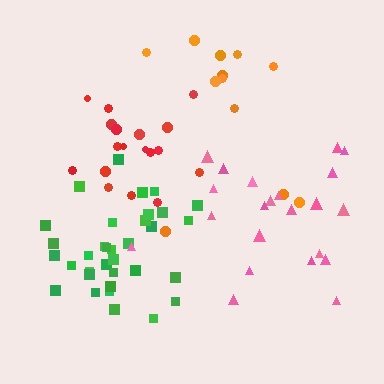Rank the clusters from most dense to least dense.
green, red, pink, orange.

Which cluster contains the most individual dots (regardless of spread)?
Green (35).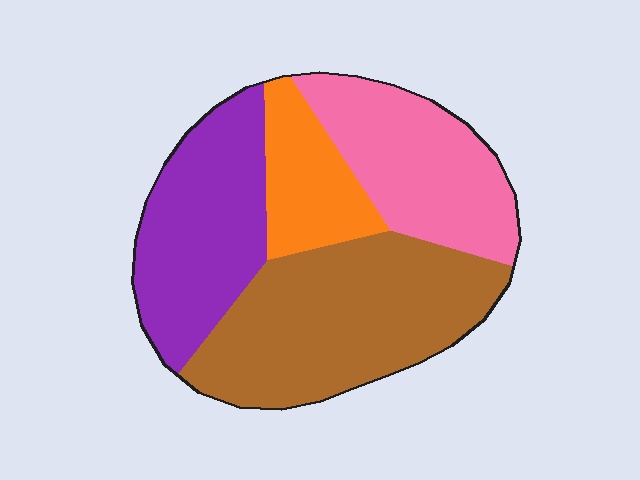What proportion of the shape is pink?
Pink covers 24% of the shape.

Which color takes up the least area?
Orange, at roughly 15%.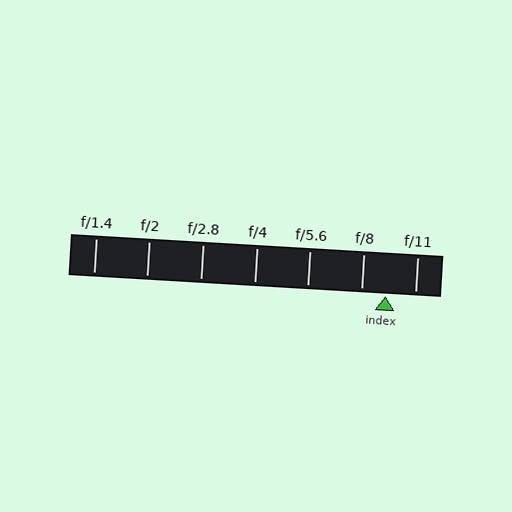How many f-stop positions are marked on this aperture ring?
There are 7 f-stop positions marked.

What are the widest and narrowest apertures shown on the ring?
The widest aperture shown is f/1.4 and the narrowest is f/11.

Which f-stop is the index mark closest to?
The index mark is closest to f/8.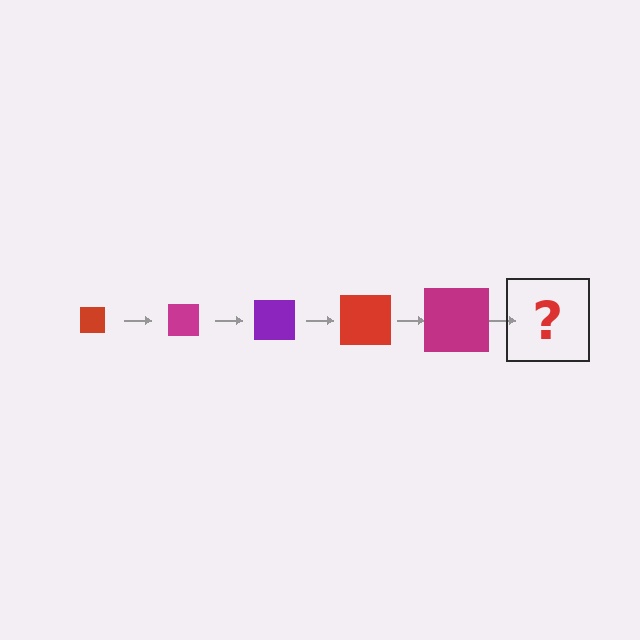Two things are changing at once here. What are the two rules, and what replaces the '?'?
The two rules are that the square grows larger each step and the color cycles through red, magenta, and purple. The '?' should be a purple square, larger than the previous one.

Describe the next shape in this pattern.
It should be a purple square, larger than the previous one.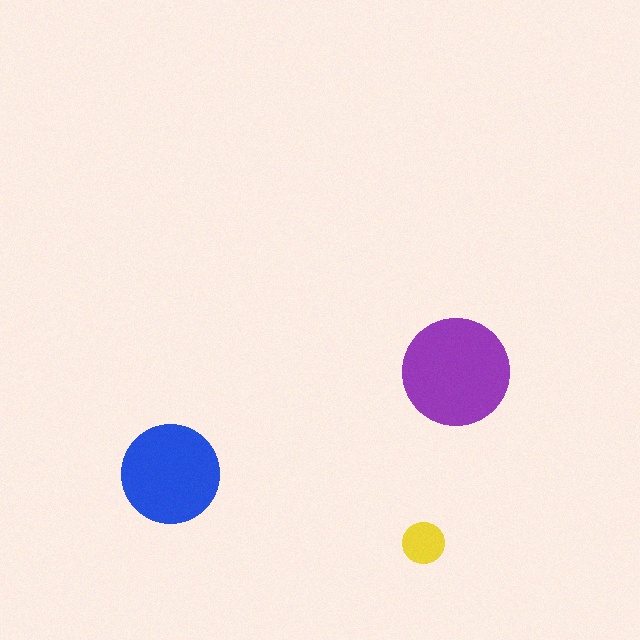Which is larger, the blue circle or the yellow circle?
The blue one.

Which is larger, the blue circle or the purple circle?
The purple one.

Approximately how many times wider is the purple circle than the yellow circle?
About 2.5 times wider.